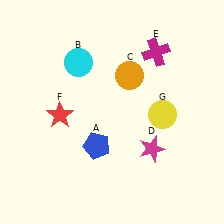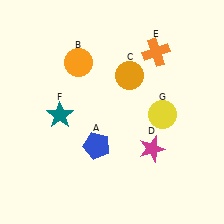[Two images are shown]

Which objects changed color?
B changed from cyan to orange. E changed from magenta to orange. F changed from red to teal.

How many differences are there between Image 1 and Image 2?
There are 3 differences between the two images.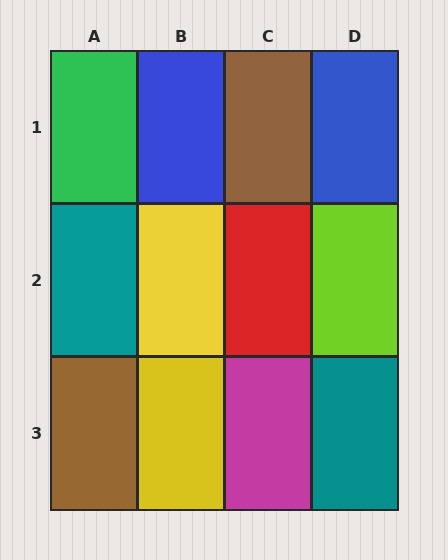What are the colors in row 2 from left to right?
Teal, yellow, red, lime.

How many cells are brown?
2 cells are brown.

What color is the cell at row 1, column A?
Green.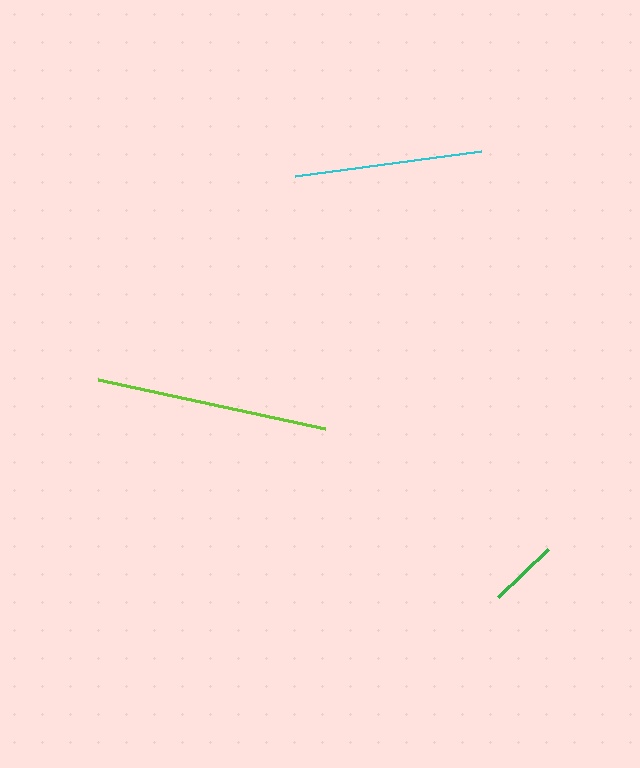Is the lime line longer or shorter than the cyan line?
The lime line is longer than the cyan line.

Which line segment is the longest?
The lime line is the longest at approximately 233 pixels.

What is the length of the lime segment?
The lime segment is approximately 233 pixels long.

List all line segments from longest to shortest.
From longest to shortest: lime, cyan, green.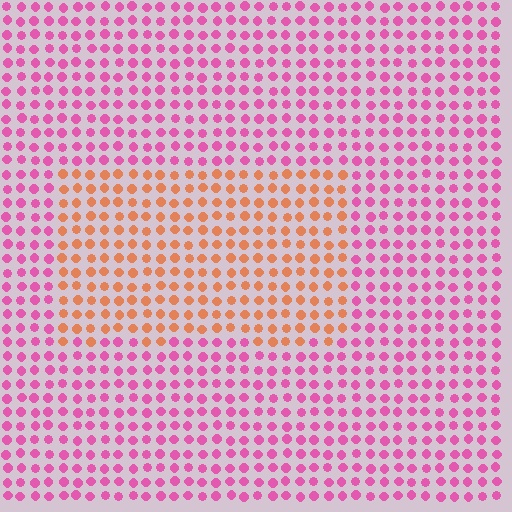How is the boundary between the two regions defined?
The boundary is defined purely by a slight shift in hue (about 55 degrees). Spacing, size, and orientation are identical on both sides.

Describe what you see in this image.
The image is filled with small pink elements in a uniform arrangement. A rectangle-shaped region is visible where the elements are tinted to a slightly different hue, forming a subtle color boundary.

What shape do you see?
I see a rectangle.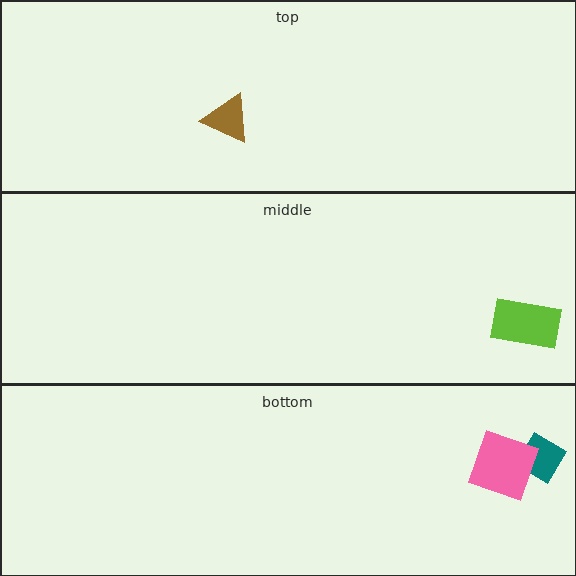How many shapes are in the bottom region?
2.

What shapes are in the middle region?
The lime rectangle.